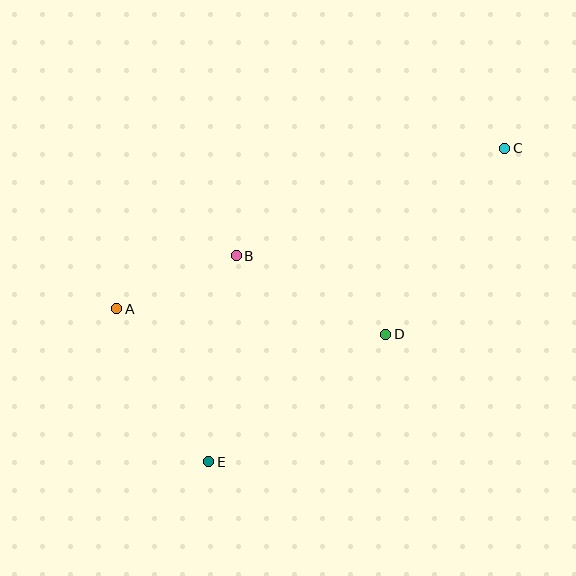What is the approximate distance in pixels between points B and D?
The distance between B and D is approximately 169 pixels.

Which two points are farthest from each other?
Points C and E are farthest from each other.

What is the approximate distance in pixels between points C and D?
The distance between C and D is approximately 221 pixels.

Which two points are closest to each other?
Points A and B are closest to each other.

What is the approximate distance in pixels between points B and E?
The distance between B and E is approximately 208 pixels.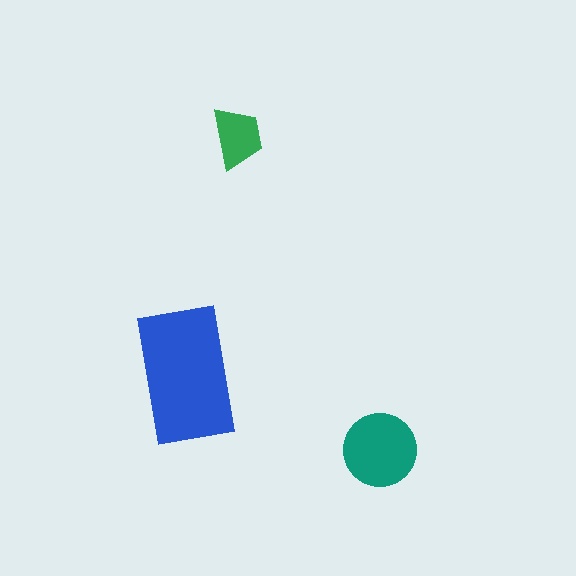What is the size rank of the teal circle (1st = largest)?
2nd.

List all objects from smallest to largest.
The green trapezoid, the teal circle, the blue rectangle.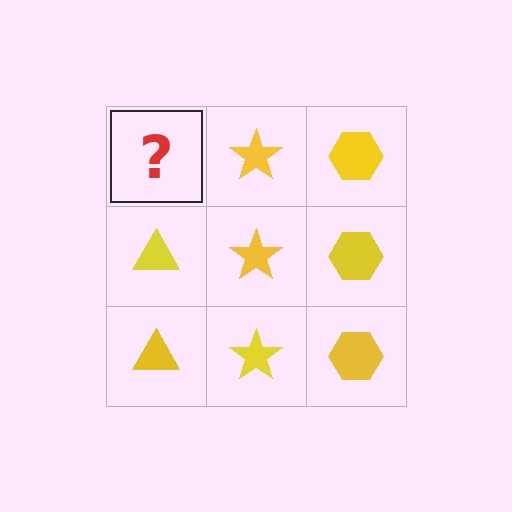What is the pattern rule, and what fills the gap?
The rule is that each column has a consistent shape. The gap should be filled with a yellow triangle.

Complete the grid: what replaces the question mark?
The question mark should be replaced with a yellow triangle.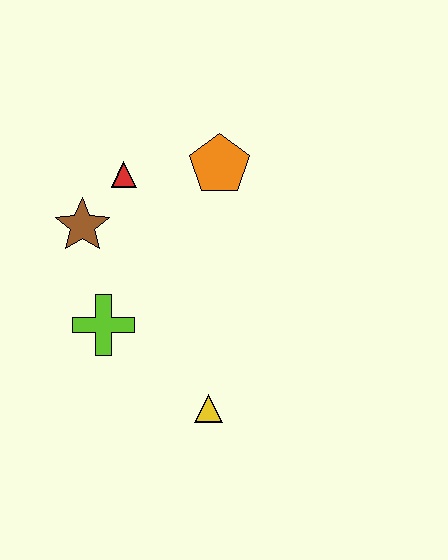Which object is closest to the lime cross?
The brown star is closest to the lime cross.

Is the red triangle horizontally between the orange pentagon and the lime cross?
Yes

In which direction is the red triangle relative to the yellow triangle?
The red triangle is above the yellow triangle.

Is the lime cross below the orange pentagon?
Yes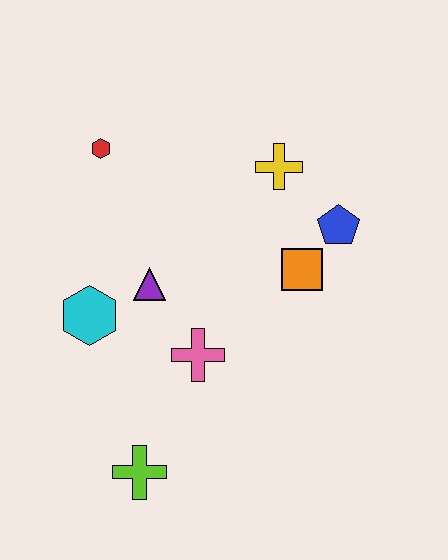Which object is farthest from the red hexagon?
The lime cross is farthest from the red hexagon.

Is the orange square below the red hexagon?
Yes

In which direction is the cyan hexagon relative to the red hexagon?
The cyan hexagon is below the red hexagon.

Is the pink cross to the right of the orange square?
No